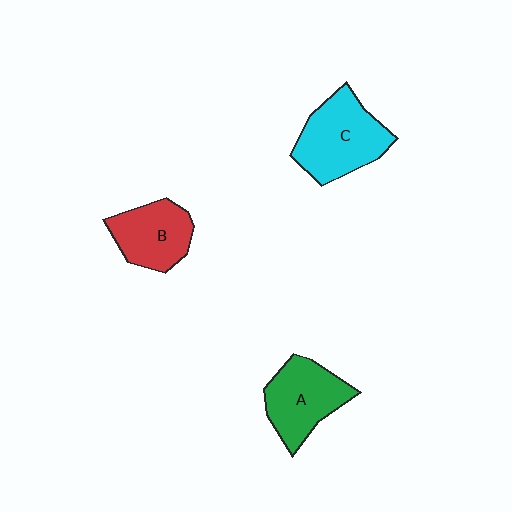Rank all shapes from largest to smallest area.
From largest to smallest: C (cyan), A (green), B (red).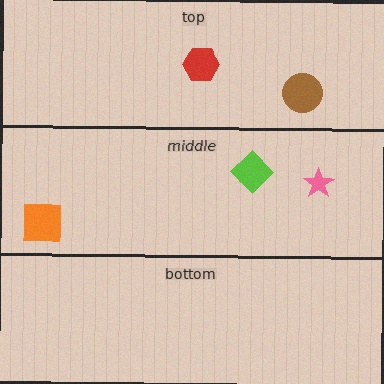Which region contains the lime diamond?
The middle region.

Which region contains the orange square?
The middle region.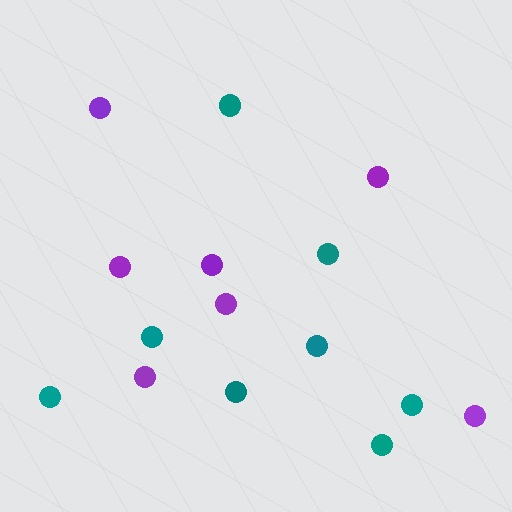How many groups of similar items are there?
There are 2 groups: one group of teal circles (8) and one group of purple circles (7).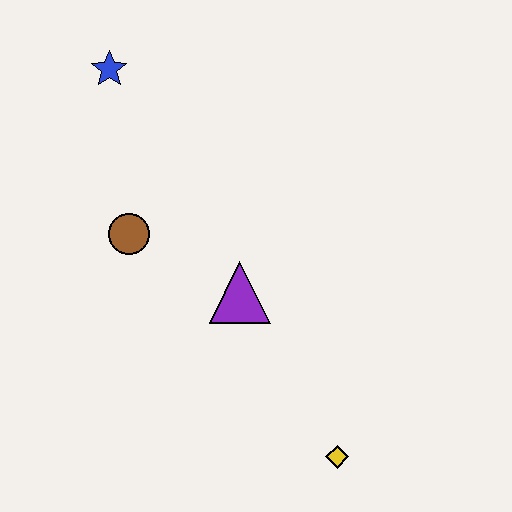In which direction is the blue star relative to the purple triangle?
The blue star is above the purple triangle.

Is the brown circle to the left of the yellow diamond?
Yes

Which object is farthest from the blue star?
The yellow diamond is farthest from the blue star.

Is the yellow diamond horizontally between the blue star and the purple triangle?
No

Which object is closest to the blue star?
The brown circle is closest to the blue star.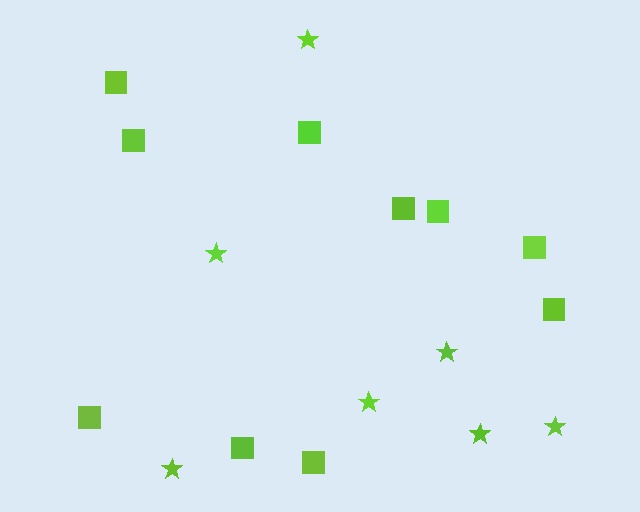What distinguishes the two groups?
There are 2 groups: one group of stars (7) and one group of squares (10).